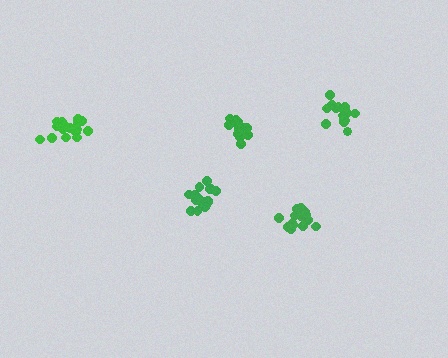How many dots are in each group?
Group 1: 17 dots, Group 2: 16 dots, Group 3: 18 dots, Group 4: 16 dots, Group 5: 16 dots (83 total).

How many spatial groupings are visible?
There are 5 spatial groupings.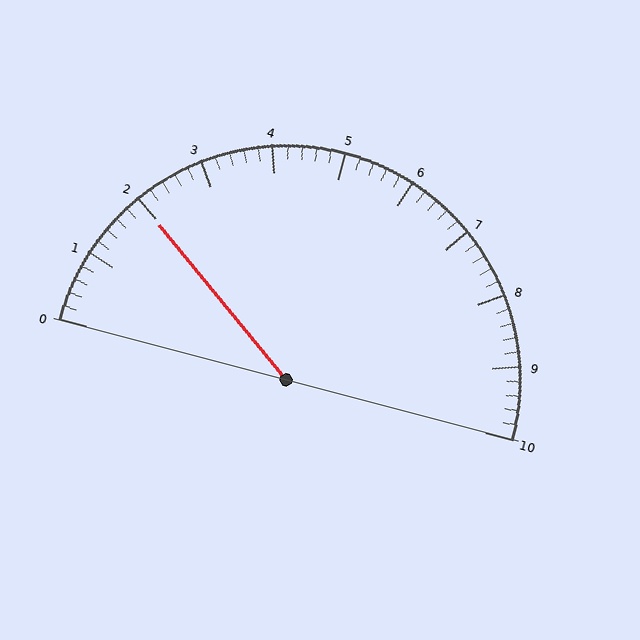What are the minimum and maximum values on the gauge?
The gauge ranges from 0 to 10.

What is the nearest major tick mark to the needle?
The nearest major tick mark is 2.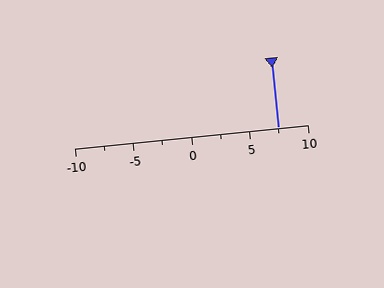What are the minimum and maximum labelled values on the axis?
The axis runs from -10 to 10.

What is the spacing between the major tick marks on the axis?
The major ticks are spaced 5 apart.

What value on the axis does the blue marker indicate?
The marker indicates approximately 7.5.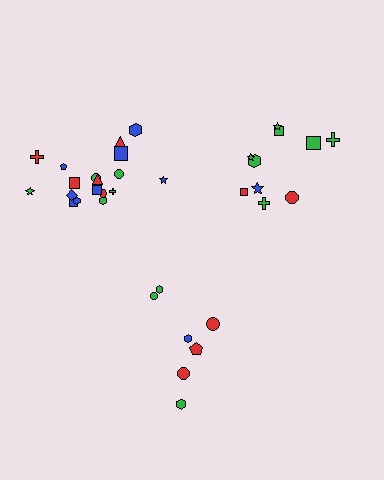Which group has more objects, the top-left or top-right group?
The top-left group.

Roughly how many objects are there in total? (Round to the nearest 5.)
Roughly 35 objects in total.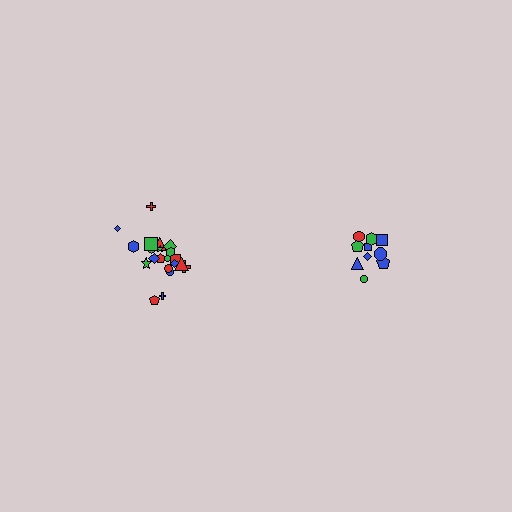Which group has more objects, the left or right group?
The left group.